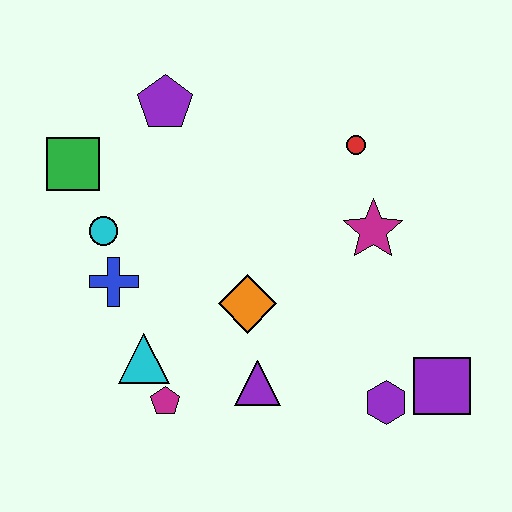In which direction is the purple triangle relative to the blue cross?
The purple triangle is to the right of the blue cross.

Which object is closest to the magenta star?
The red circle is closest to the magenta star.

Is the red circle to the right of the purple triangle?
Yes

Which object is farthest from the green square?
The purple square is farthest from the green square.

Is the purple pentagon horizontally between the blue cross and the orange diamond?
Yes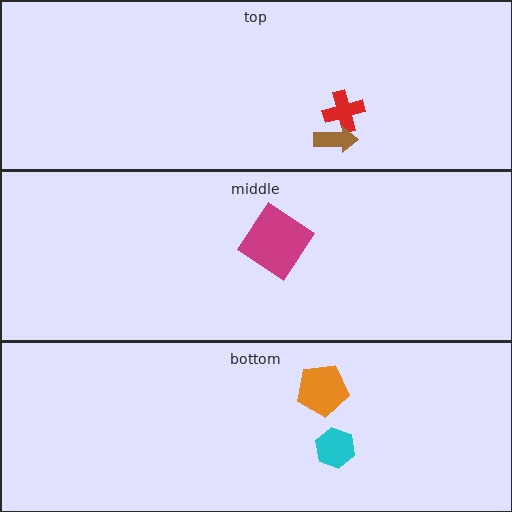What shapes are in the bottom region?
The orange pentagon, the cyan hexagon.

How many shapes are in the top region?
2.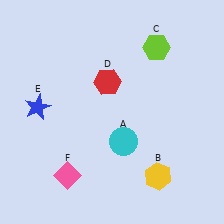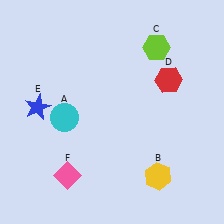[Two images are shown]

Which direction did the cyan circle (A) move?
The cyan circle (A) moved left.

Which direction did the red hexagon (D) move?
The red hexagon (D) moved right.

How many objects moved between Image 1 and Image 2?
2 objects moved between the two images.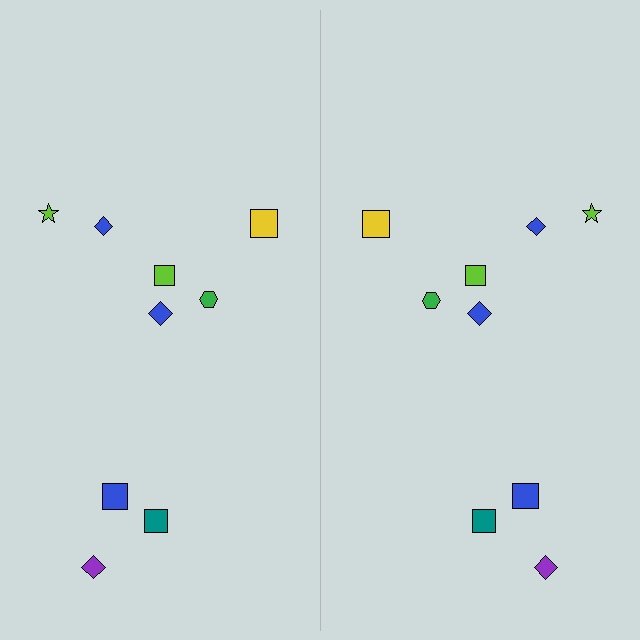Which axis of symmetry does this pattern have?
The pattern has a vertical axis of symmetry running through the center of the image.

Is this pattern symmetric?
Yes, this pattern has bilateral (reflection) symmetry.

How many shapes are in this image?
There are 18 shapes in this image.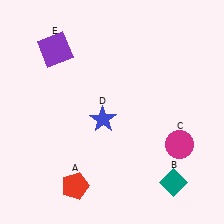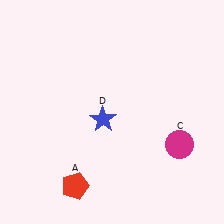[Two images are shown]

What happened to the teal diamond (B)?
The teal diamond (B) was removed in Image 2. It was in the bottom-right area of Image 1.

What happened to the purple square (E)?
The purple square (E) was removed in Image 2. It was in the top-left area of Image 1.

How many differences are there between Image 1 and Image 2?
There are 2 differences between the two images.